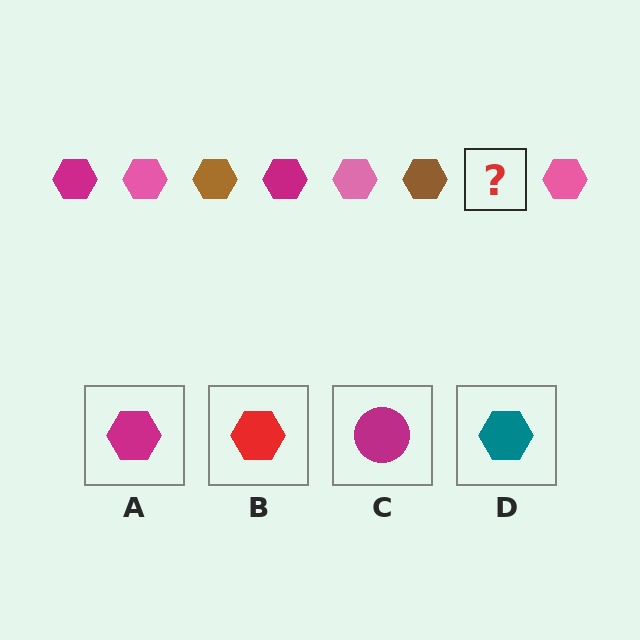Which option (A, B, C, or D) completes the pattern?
A.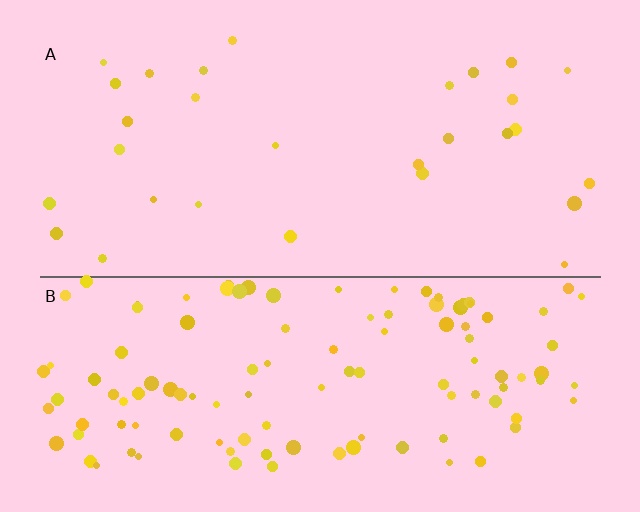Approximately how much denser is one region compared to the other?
Approximately 4.0× — region B over region A.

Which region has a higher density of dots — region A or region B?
B (the bottom).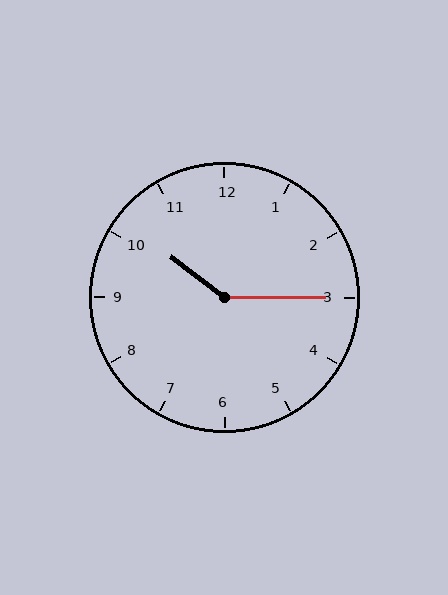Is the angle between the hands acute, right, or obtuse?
It is obtuse.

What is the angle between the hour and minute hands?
Approximately 142 degrees.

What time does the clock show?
10:15.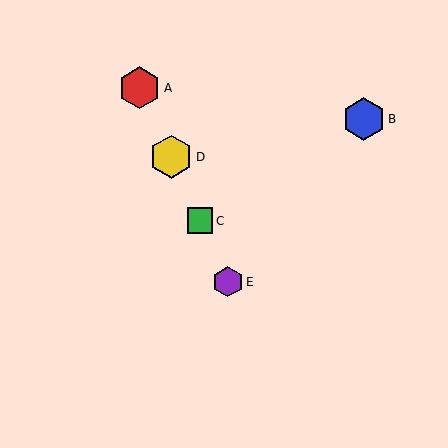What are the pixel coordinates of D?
Object D is at (171, 157).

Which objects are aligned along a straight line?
Objects A, C, D, E are aligned along a straight line.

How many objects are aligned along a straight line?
4 objects (A, C, D, E) are aligned along a straight line.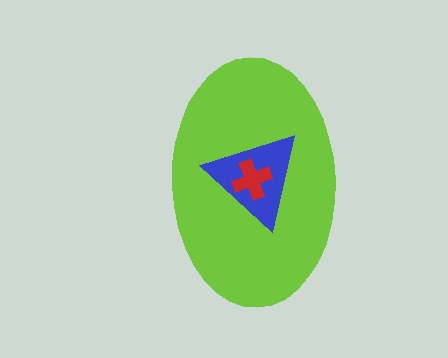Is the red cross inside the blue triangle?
Yes.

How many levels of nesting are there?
3.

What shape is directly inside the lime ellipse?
The blue triangle.